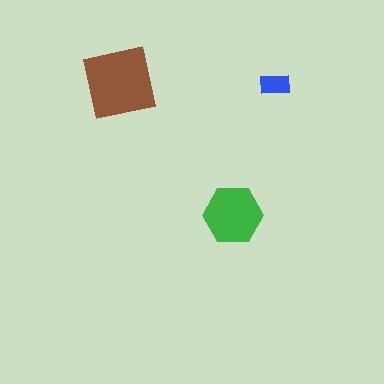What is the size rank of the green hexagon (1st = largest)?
2nd.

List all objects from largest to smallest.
The brown square, the green hexagon, the blue rectangle.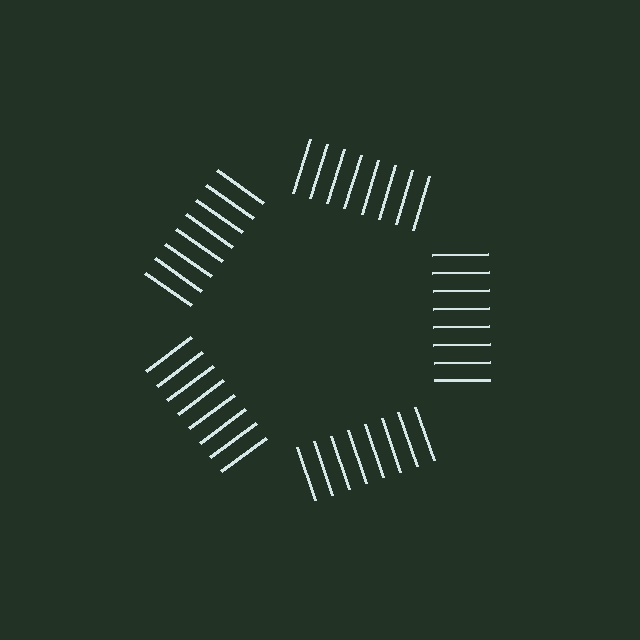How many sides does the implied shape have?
5 sides — the line-ends trace a pentagon.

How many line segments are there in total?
40 — 8 along each of the 5 edges.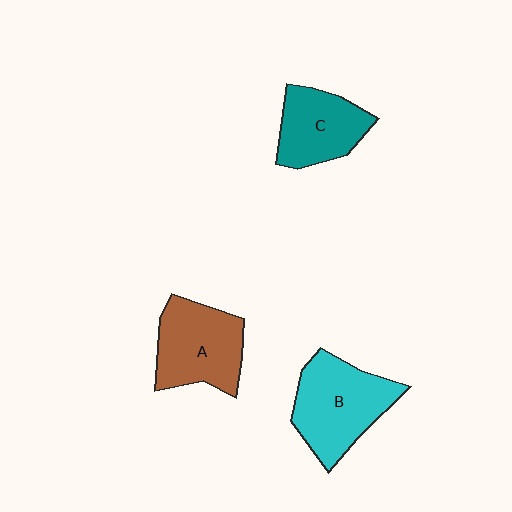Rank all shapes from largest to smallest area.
From largest to smallest: B (cyan), A (brown), C (teal).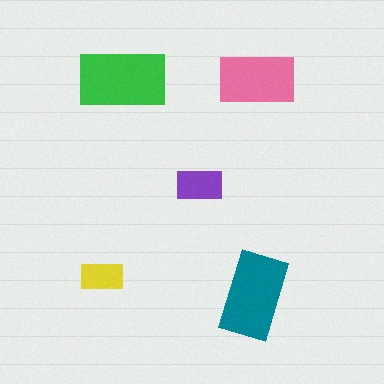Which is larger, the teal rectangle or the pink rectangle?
The teal one.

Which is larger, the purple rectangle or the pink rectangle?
The pink one.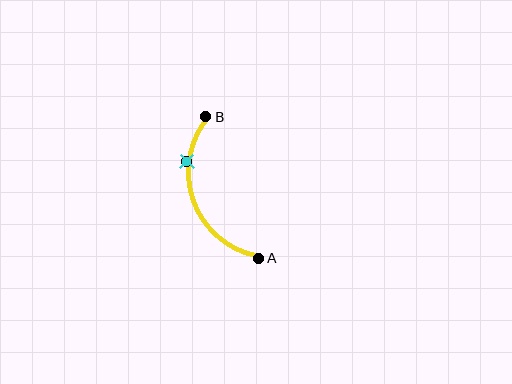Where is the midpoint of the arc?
The arc midpoint is the point on the curve farthest from the straight line joining A and B. It sits to the left of that line.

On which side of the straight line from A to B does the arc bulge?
The arc bulges to the left of the straight line connecting A and B.